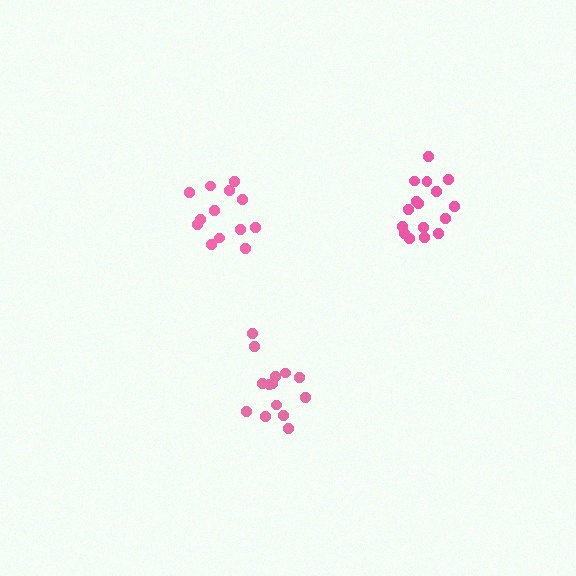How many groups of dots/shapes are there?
There are 3 groups.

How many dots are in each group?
Group 1: 14 dots, Group 2: 13 dots, Group 3: 16 dots (43 total).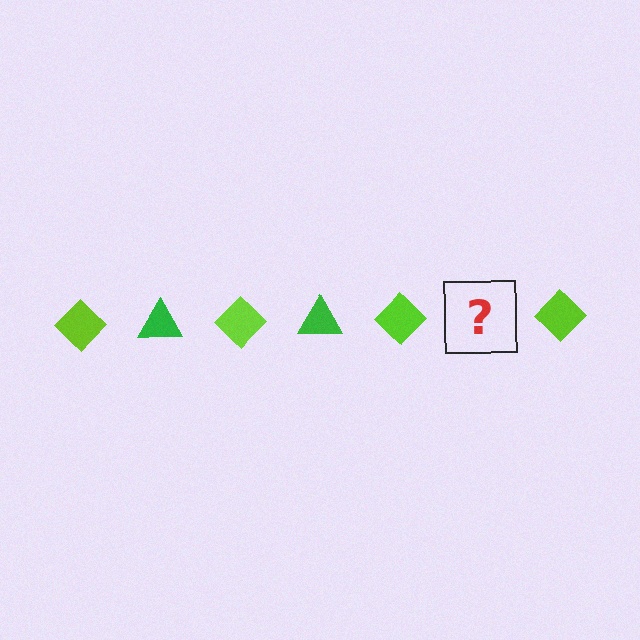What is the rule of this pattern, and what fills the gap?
The rule is that the pattern alternates between lime diamond and green triangle. The gap should be filled with a green triangle.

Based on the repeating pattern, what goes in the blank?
The blank should be a green triangle.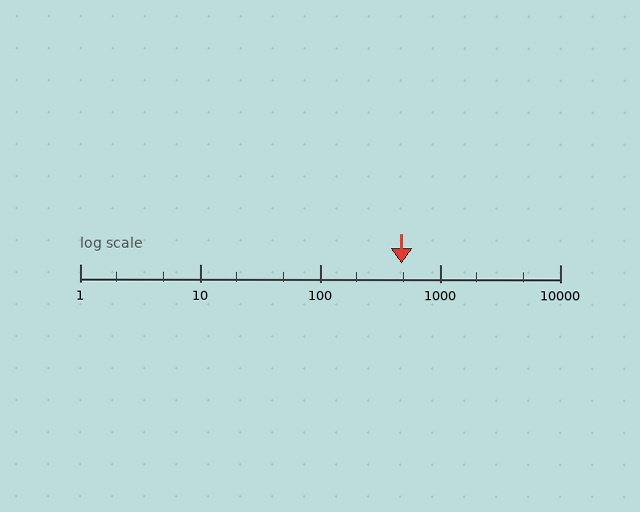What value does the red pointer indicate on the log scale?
The pointer indicates approximately 480.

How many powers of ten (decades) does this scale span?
The scale spans 4 decades, from 1 to 10000.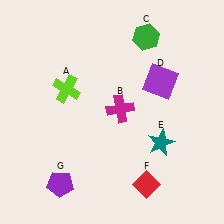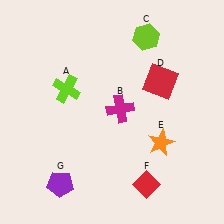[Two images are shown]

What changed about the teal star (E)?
In Image 1, E is teal. In Image 2, it changed to orange.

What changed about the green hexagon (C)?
In Image 1, C is green. In Image 2, it changed to lime.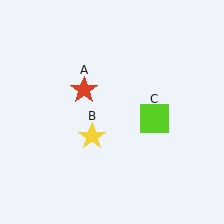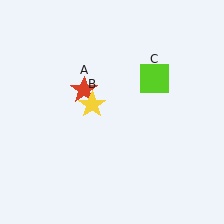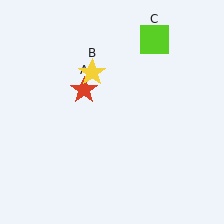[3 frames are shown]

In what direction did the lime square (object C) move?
The lime square (object C) moved up.